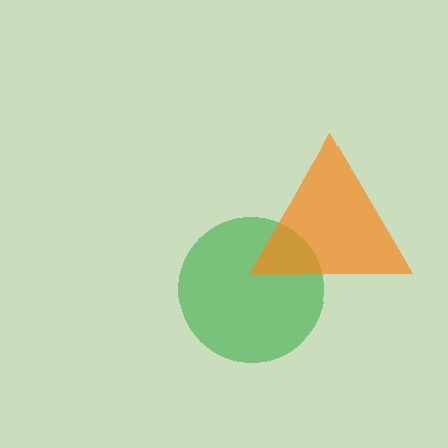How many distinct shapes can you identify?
There are 2 distinct shapes: a green circle, an orange triangle.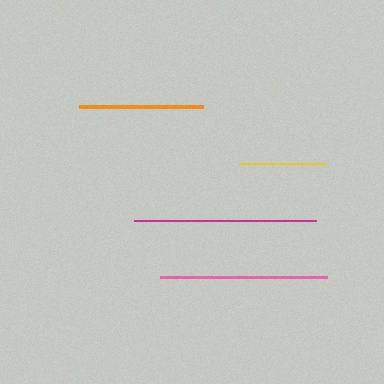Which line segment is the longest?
The magenta line is the longest at approximately 181 pixels.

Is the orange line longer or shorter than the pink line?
The pink line is longer than the orange line.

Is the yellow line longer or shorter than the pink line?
The pink line is longer than the yellow line.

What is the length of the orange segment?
The orange segment is approximately 124 pixels long.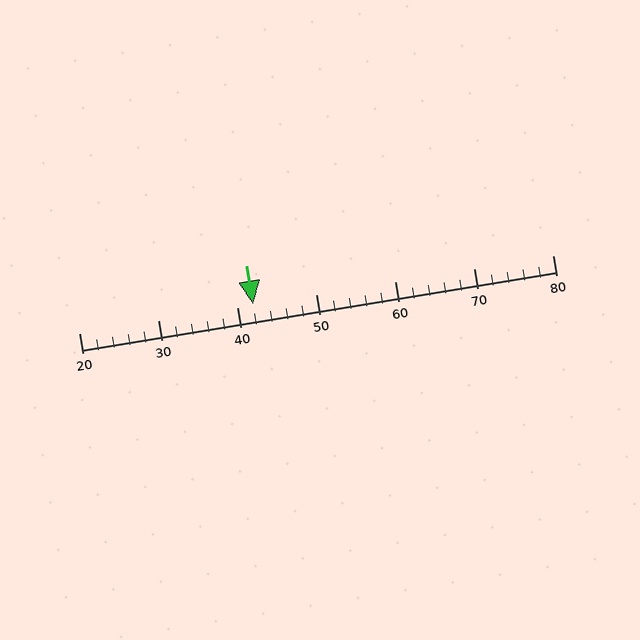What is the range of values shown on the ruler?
The ruler shows values from 20 to 80.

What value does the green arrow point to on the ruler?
The green arrow points to approximately 42.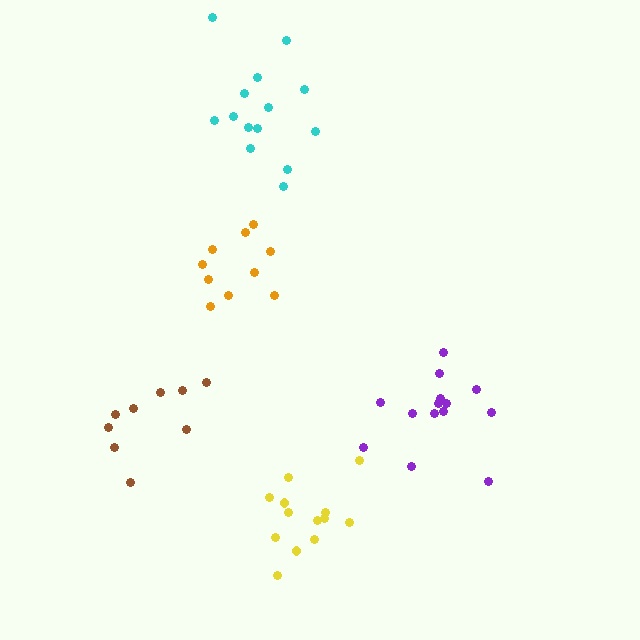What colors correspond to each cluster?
The clusters are colored: purple, orange, yellow, cyan, brown.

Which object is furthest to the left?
The brown cluster is leftmost.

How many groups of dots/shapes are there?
There are 5 groups.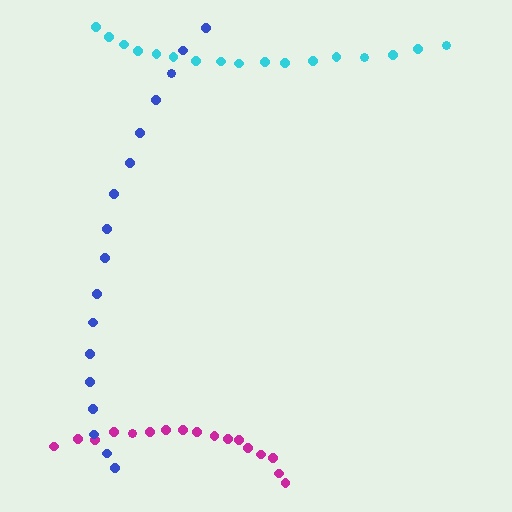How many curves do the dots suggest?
There are 3 distinct paths.